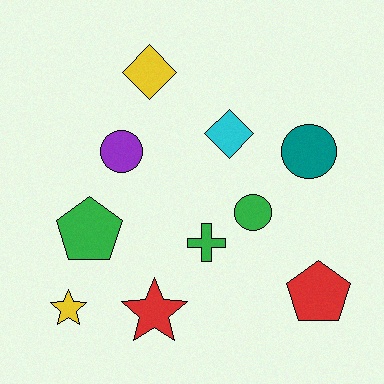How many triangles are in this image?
There are no triangles.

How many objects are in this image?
There are 10 objects.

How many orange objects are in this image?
There are no orange objects.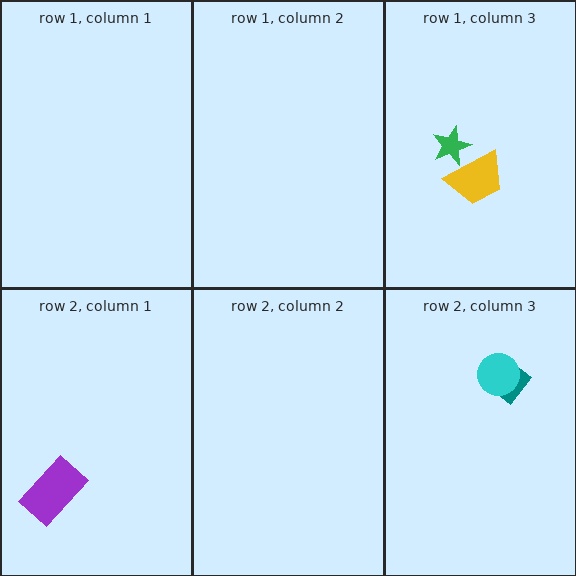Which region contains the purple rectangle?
The row 2, column 1 region.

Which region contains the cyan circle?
The row 2, column 3 region.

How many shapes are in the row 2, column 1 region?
1.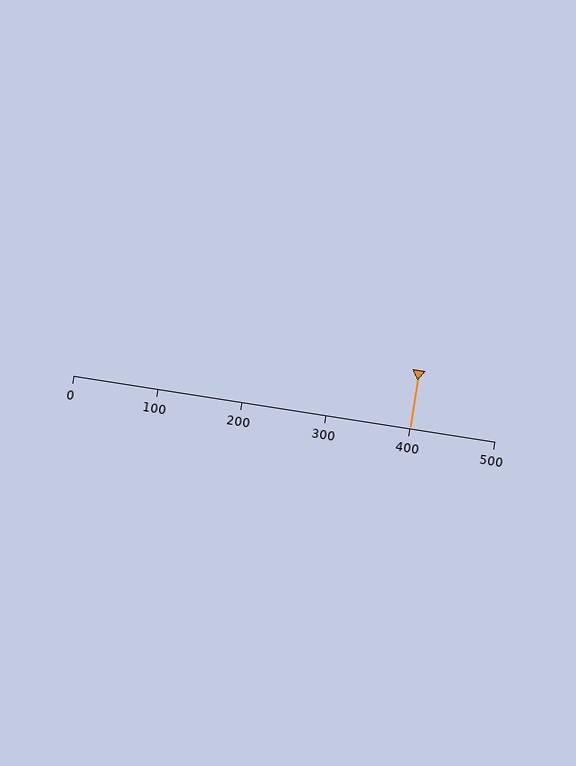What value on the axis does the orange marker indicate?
The marker indicates approximately 400.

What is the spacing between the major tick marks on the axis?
The major ticks are spaced 100 apart.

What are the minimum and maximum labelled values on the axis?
The axis runs from 0 to 500.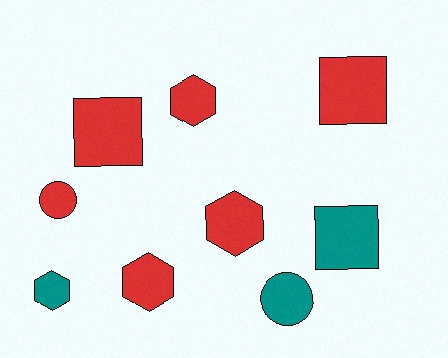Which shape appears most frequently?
Hexagon, with 4 objects.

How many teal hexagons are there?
There is 1 teal hexagon.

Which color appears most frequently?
Red, with 6 objects.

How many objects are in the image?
There are 9 objects.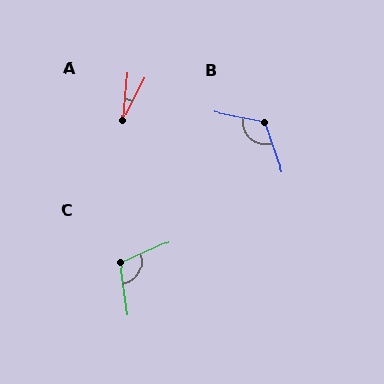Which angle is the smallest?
A, at approximately 21 degrees.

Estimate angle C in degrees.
Approximately 106 degrees.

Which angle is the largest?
B, at approximately 120 degrees.